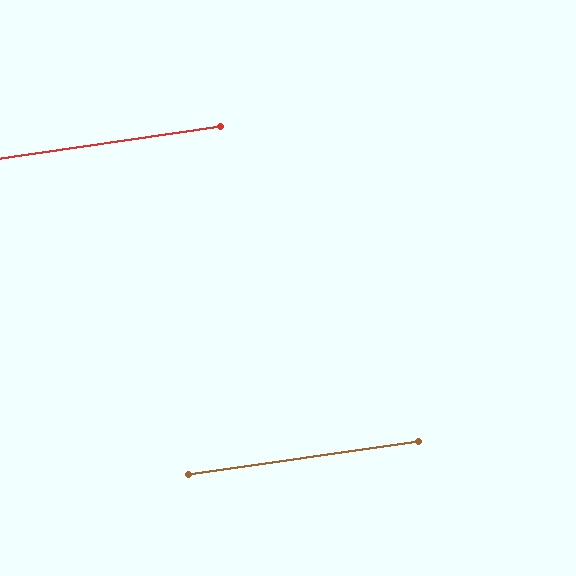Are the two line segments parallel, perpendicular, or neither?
Parallel — their directions differ by only 0.2°.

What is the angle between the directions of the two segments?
Approximately 0 degrees.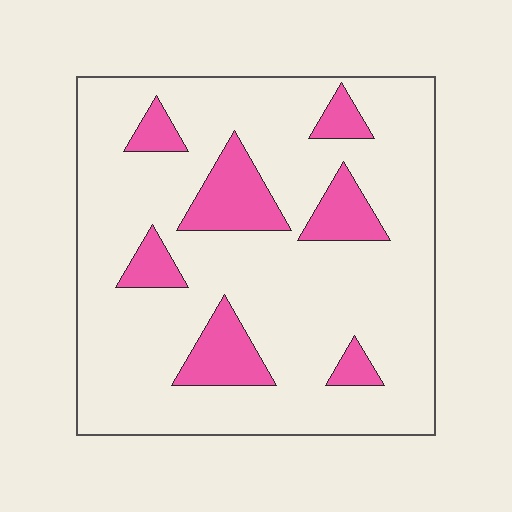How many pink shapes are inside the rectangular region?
7.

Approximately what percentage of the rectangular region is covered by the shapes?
Approximately 15%.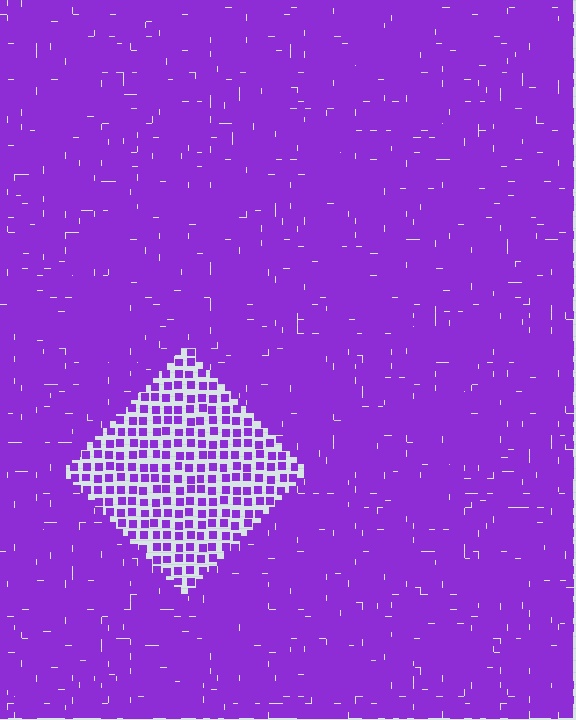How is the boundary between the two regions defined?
The boundary is defined by a change in element density (approximately 2.5x ratio). All elements are the same color, size, and shape.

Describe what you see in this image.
The image contains small purple elements arranged at two different densities. A diamond-shaped region is visible where the elements are less densely packed than the surrounding area.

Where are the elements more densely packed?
The elements are more densely packed outside the diamond boundary.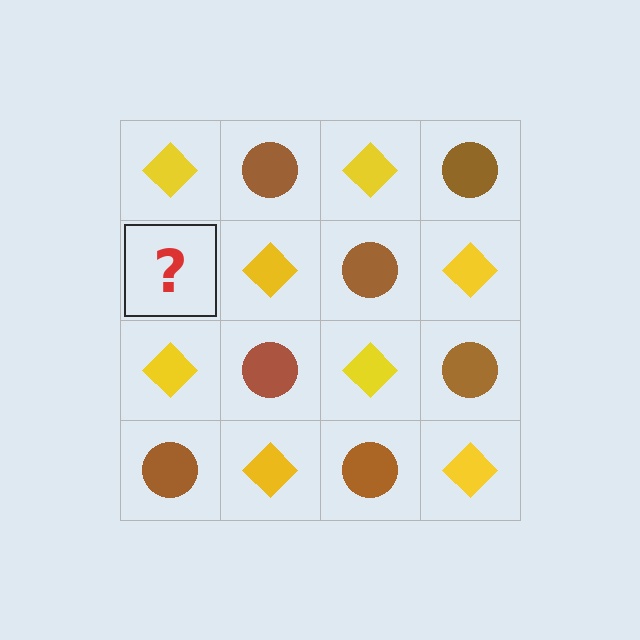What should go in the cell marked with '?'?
The missing cell should contain a brown circle.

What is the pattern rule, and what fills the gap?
The rule is that it alternates yellow diamond and brown circle in a checkerboard pattern. The gap should be filled with a brown circle.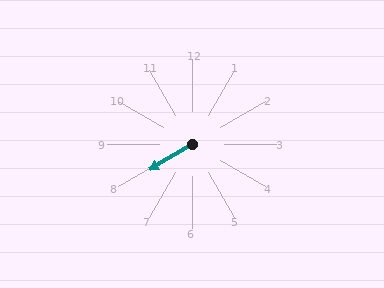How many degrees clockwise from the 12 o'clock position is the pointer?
Approximately 239 degrees.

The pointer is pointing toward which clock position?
Roughly 8 o'clock.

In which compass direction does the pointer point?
Southwest.